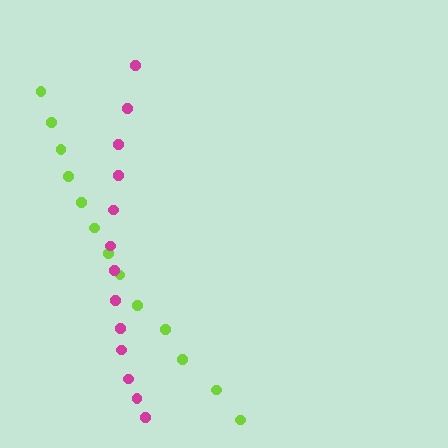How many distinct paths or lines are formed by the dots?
There are 2 distinct paths.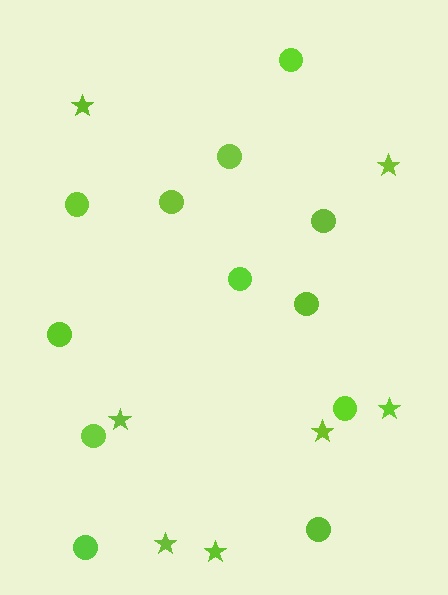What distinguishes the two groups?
There are 2 groups: one group of stars (7) and one group of circles (12).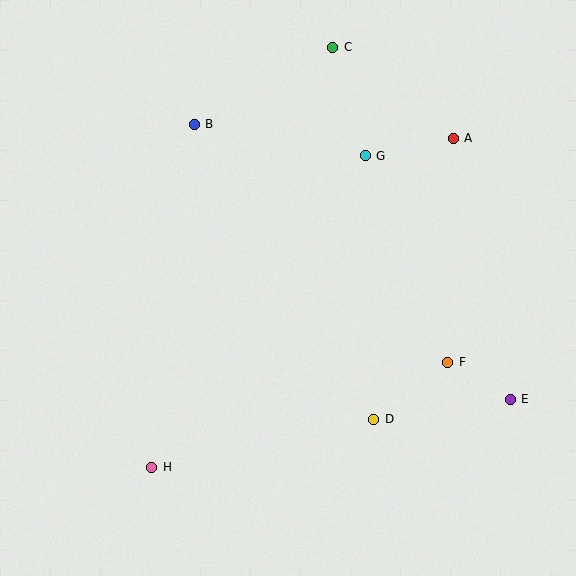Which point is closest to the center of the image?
Point G at (365, 156) is closest to the center.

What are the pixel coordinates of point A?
Point A is at (453, 138).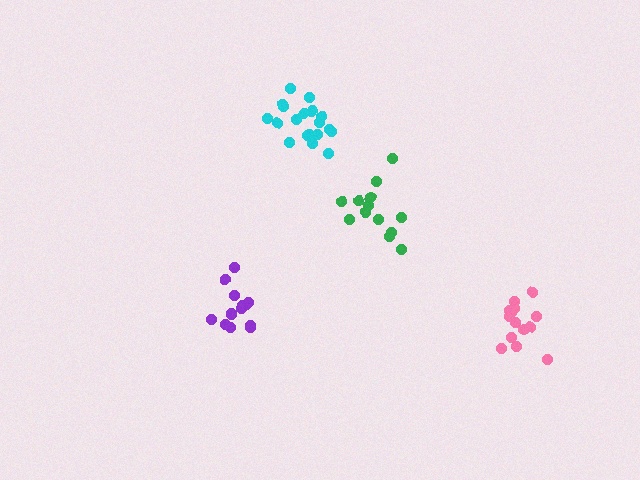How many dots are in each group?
Group 1: 13 dots, Group 2: 14 dots, Group 3: 14 dots, Group 4: 19 dots (60 total).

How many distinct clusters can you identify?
There are 4 distinct clusters.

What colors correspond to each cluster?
The clusters are colored: green, pink, purple, cyan.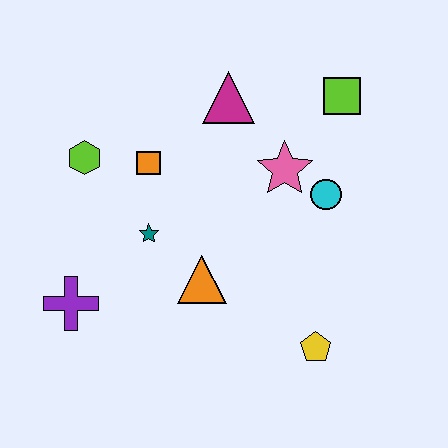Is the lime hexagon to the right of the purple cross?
Yes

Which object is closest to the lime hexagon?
The orange square is closest to the lime hexagon.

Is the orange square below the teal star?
No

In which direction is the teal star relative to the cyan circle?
The teal star is to the left of the cyan circle.